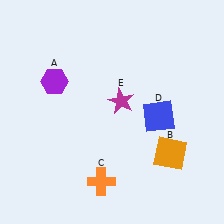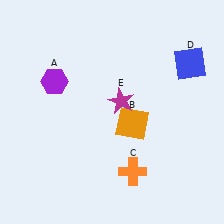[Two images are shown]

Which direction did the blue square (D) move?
The blue square (D) moved up.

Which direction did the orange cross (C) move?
The orange cross (C) moved right.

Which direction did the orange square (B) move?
The orange square (B) moved left.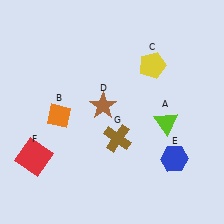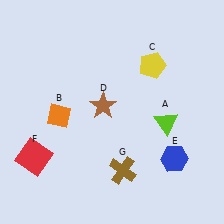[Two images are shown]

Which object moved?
The brown cross (G) moved down.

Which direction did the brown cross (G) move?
The brown cross (G) moved down.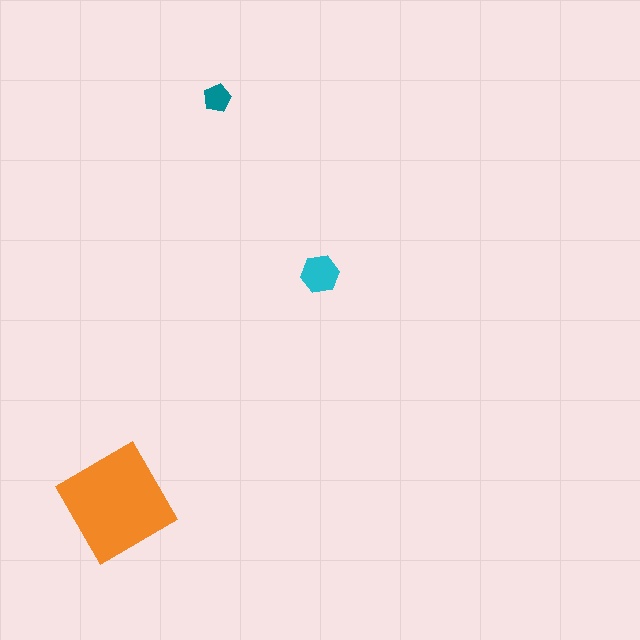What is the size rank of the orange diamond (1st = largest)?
1st.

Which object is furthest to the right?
The cyan hexagon is rightmost.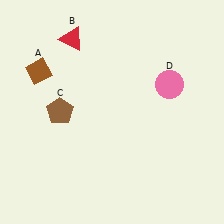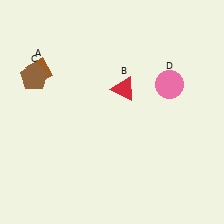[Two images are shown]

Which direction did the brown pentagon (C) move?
The brown pentagon (C) moved up.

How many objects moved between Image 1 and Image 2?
2 objects moved between the two images.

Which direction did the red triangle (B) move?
The red triangle (B) moved right.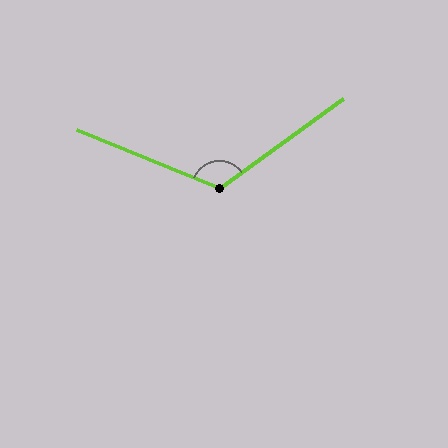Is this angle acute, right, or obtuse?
It is obtuse.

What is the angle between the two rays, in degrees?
Approximately 122 degrees.